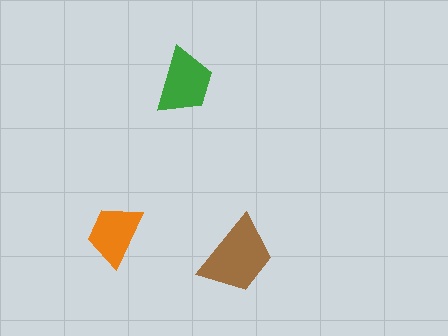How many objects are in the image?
There are 3 objects in the image.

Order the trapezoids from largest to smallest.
the brown one, the green one, the orange one.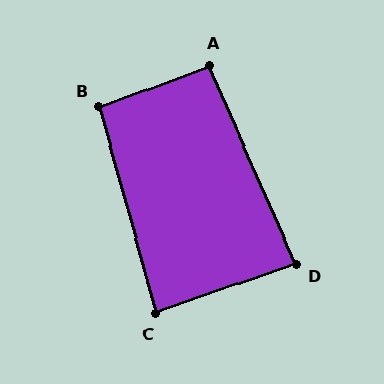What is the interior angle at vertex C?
Approximately 86 degrees (approximately right).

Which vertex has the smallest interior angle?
D, at approximately 86 degrees.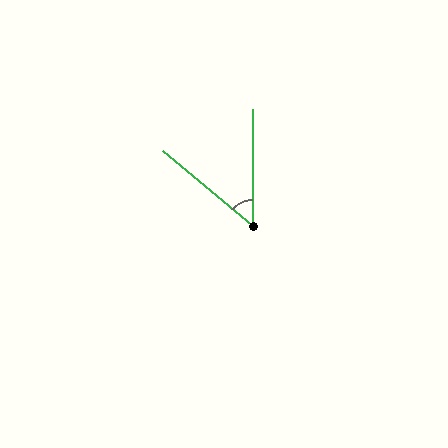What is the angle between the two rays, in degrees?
Approximately 50 degrees.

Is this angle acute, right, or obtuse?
It is acute.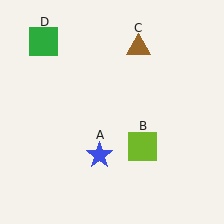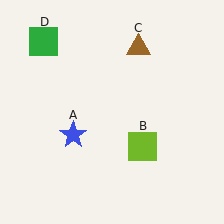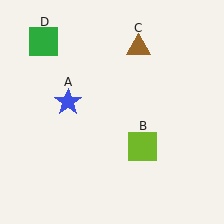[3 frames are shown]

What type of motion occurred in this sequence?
The blue star (object A) rotated clockwise around the center of the scene.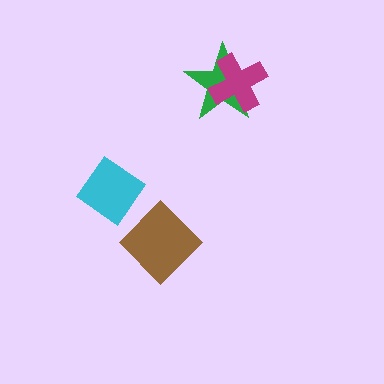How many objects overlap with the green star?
1 object overlaps with the green star.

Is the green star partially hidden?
Yes, it is partially covered by another shape.